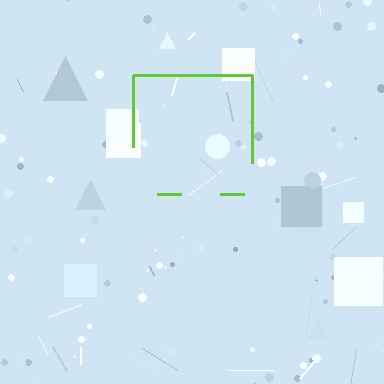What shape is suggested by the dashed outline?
The dashed outline suggests a square.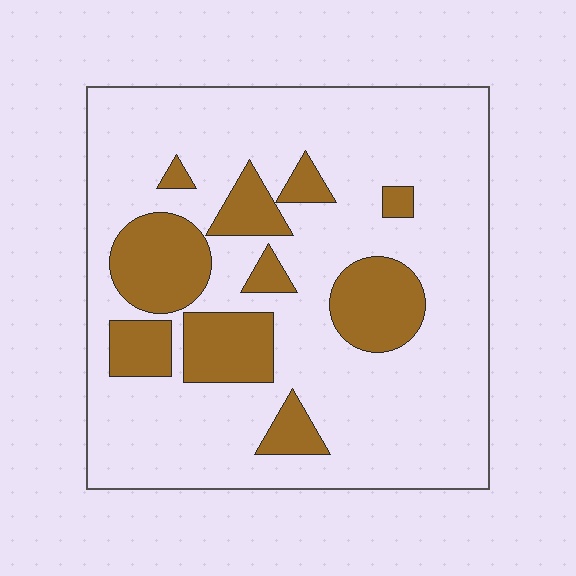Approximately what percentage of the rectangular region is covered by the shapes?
Approximately 20%.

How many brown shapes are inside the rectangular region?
10.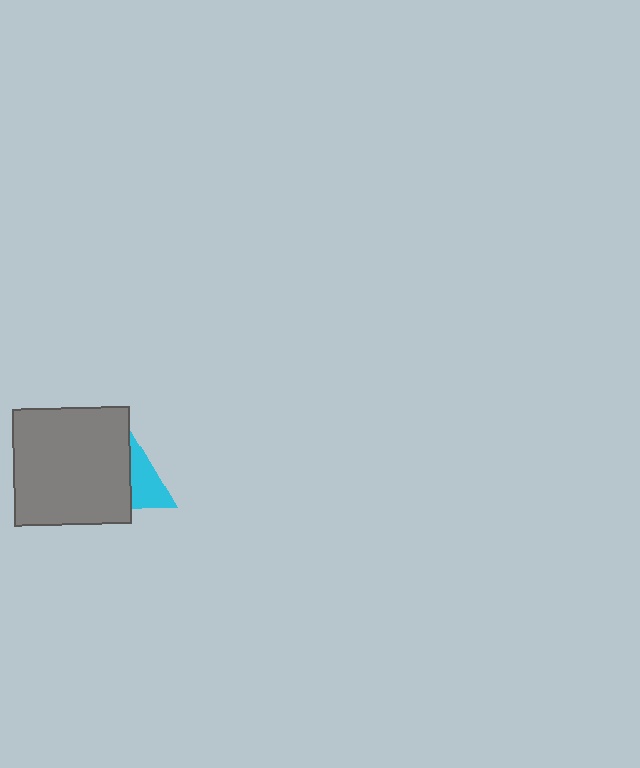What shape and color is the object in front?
The object in front is a gray square.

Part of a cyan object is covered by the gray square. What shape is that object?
It is a triangle.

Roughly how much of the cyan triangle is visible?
A small part of it is visible (roughly 44%).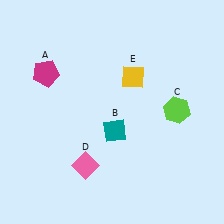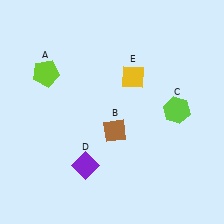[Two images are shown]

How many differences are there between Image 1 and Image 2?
There are 3 differences between the two images.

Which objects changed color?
A changed from magenta to lime. B changed from teal to brown. D changed from pink to purple.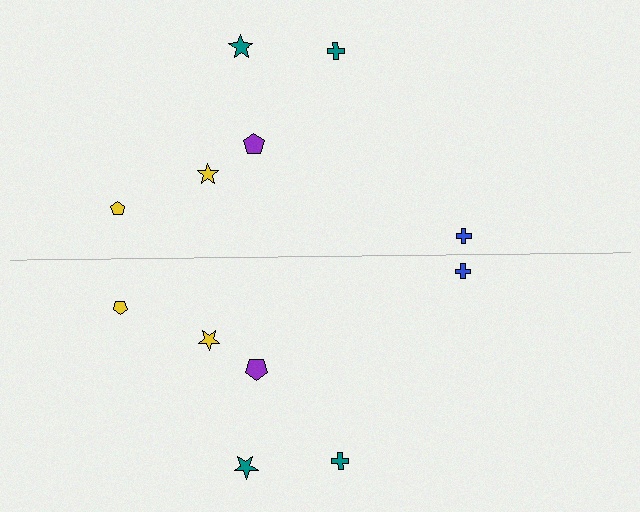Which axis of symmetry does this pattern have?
The pattern has a horizontal axis of symmetry running through the center of the image.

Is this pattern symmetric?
Yes, this pattern has bilateral (reflection) symmetry.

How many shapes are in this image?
There are 12 shapes in this image.